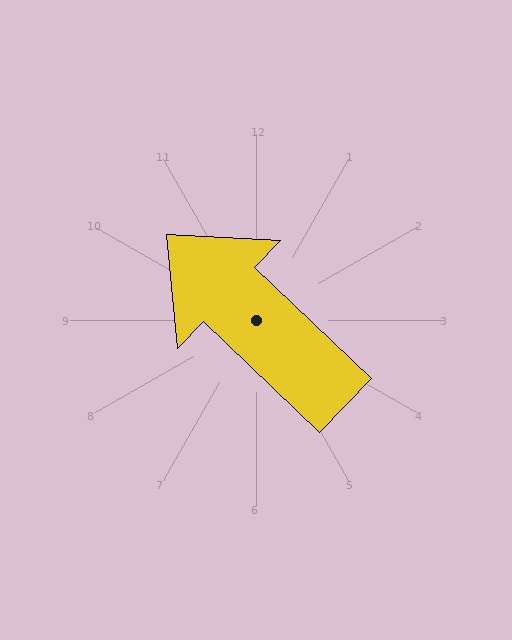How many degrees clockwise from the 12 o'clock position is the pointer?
Approximately 314 degrees.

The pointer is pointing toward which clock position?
Roughly 10 o'clock.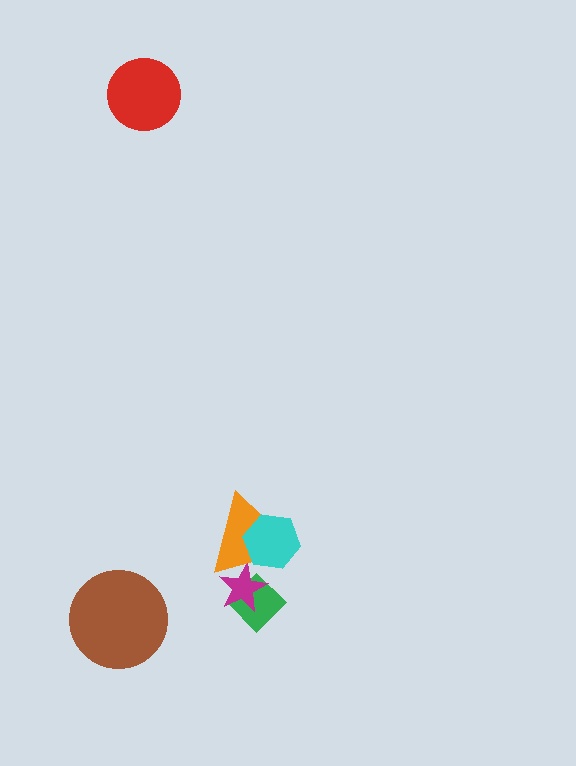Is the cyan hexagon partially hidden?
No, no other shape covers it.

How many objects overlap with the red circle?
0 objects overlap with the red circle.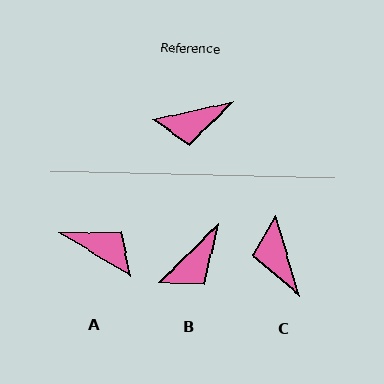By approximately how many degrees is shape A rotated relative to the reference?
Approximately 136 degrees counter-clockwise.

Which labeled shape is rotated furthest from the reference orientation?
A, about 136 degrees away.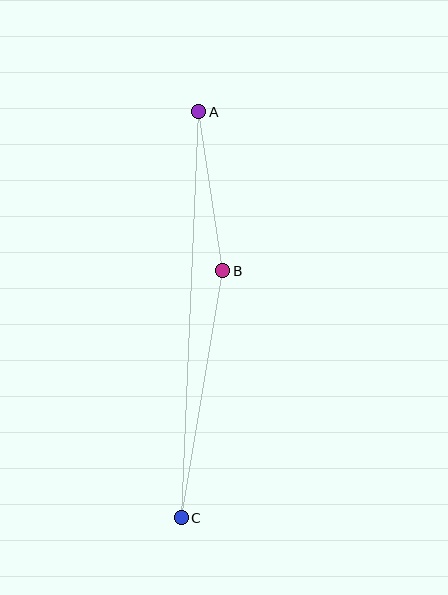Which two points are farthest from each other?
Points A and C are farthest from each other.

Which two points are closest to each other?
Points A and B are closest to each other.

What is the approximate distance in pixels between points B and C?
The distance between B and C is approximately 251 pixels.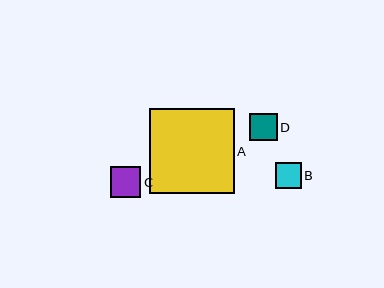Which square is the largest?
Square A is the largest with a size of approximately 85 pixels.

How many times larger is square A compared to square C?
Square A is approximately 2.8 times the size of square C.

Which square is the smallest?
Square B is the smallest with a size of approximately 26 pixels.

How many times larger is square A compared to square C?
Square A is approximately 2.8 times the size of square C.